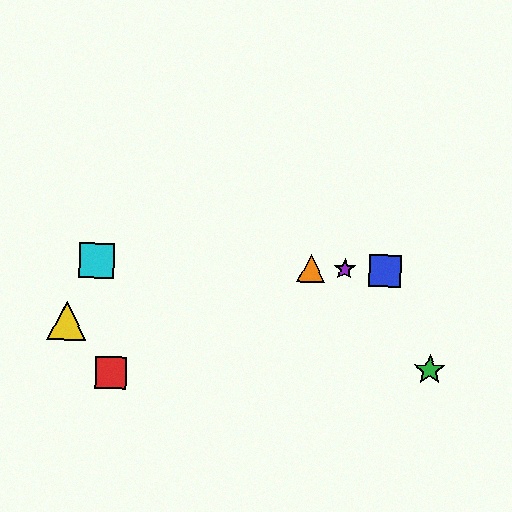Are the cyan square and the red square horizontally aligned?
No, the cyan square is at y≈261 and the red square is at y≈373.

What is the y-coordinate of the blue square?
The blue square is at y≈271.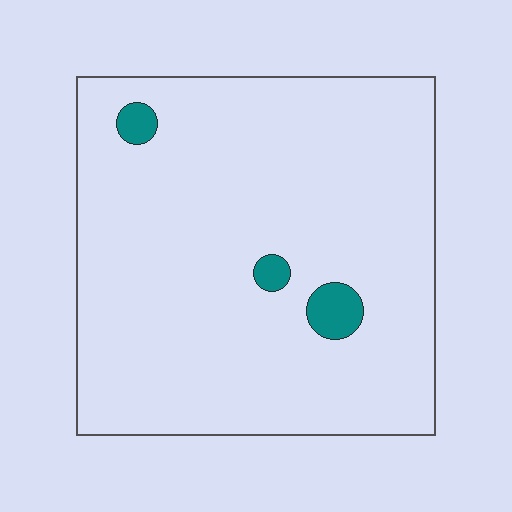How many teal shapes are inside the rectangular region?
3.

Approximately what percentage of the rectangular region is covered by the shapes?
Approximately 5%.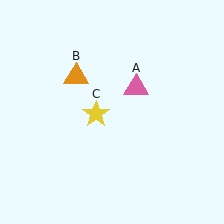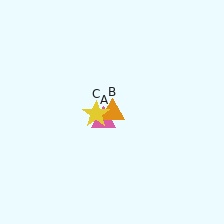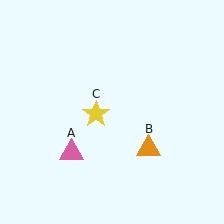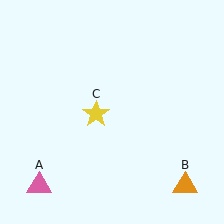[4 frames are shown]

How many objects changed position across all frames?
2 objects changed position: pink triangle (object A), orange triangle (object B).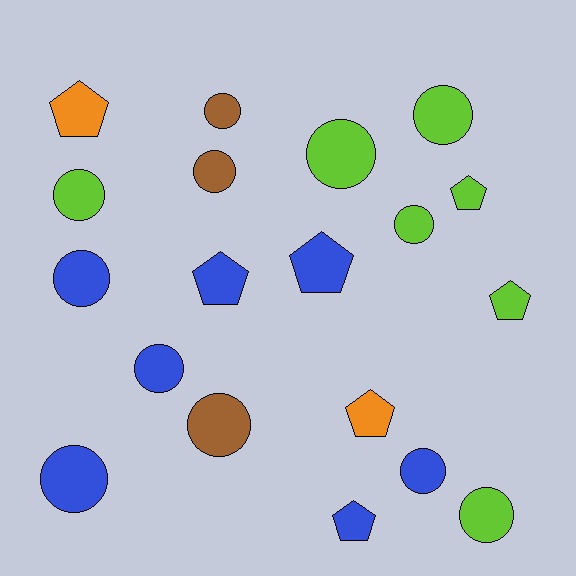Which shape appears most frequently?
Circle, with 12 objects.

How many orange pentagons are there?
There are 2 orange pentagons.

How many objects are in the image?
There are 19 objects.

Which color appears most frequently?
Blue, with 7 objects.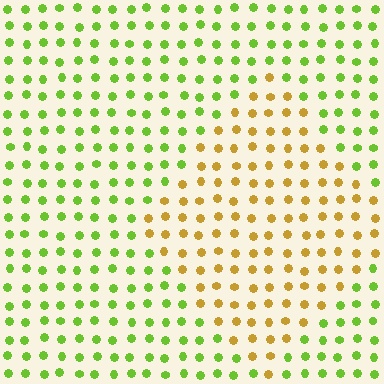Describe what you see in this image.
The image is filled with small lime elements in a uniform arrangement. A diamond-shaped region is visible where the elements are tinted to a slightly different hue, forming a subtle color boundary.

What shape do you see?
I see a diamond.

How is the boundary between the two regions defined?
The boundary is defined purely by a slight shift in hue (about 53 degrees). Spacing, size, and orientation are identical on both sides.